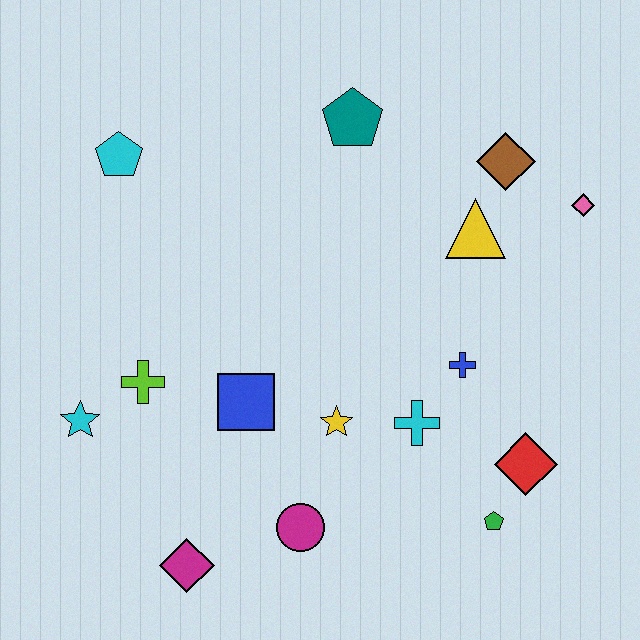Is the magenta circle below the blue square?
Yes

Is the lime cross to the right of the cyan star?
Yes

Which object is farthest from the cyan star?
The pink diamond is farthest from the cyan star.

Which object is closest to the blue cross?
The cyan cross is closest to the blue cross.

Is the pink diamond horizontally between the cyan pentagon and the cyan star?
No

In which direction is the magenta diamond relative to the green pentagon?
The magenta diamond is to the left of the green pentagon.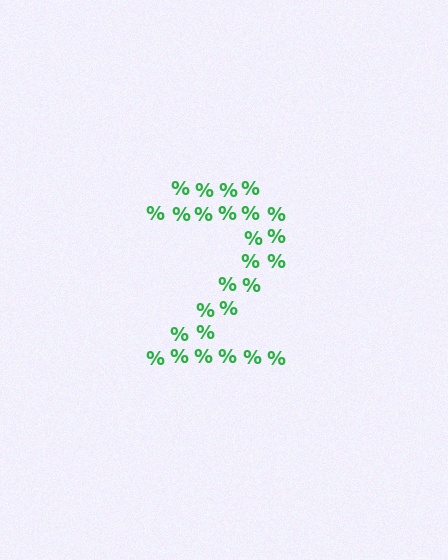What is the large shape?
The large shape is the digit 2.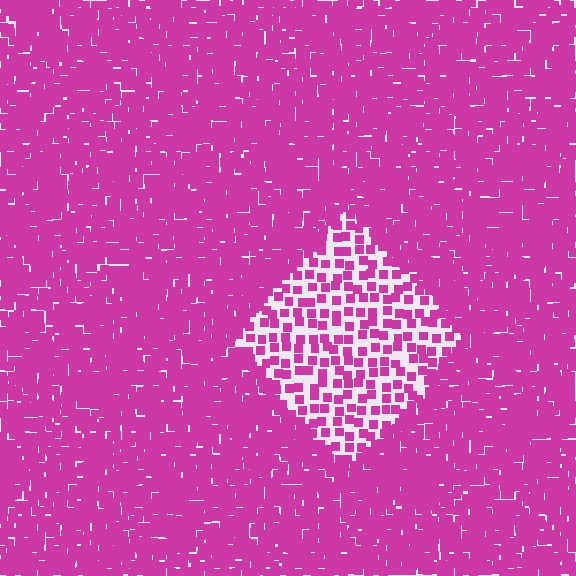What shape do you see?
I see a diamond.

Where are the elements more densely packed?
The elements are more densely packed outside the diamond boundary.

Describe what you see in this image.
The image contains small magenta elements arranged at two different densities. A diamond-shaped region is visible where the elements are less densely packed than the surrounding area.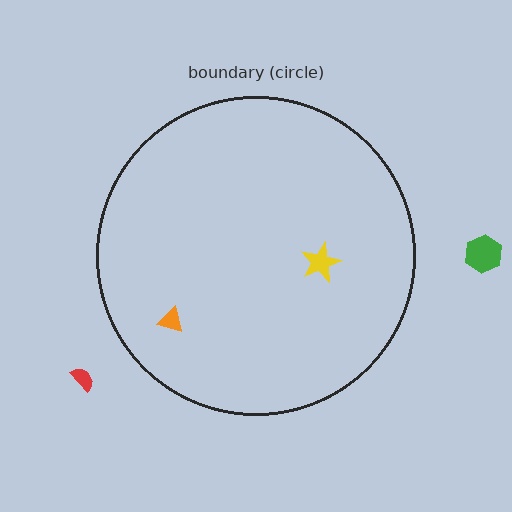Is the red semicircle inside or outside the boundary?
Outside.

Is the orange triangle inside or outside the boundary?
Inside.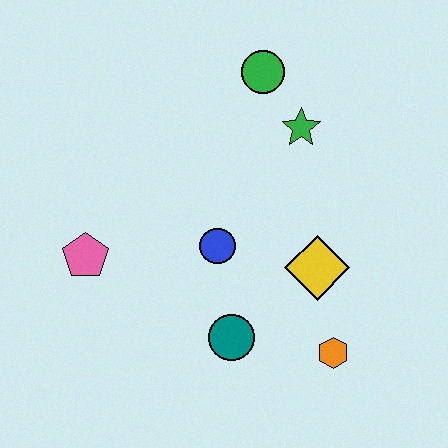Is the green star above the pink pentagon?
Yes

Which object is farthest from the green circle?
The orange hexagon is farthest from the green circle.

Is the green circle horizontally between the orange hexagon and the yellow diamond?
No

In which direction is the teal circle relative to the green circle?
The teal circle is below the green circle.